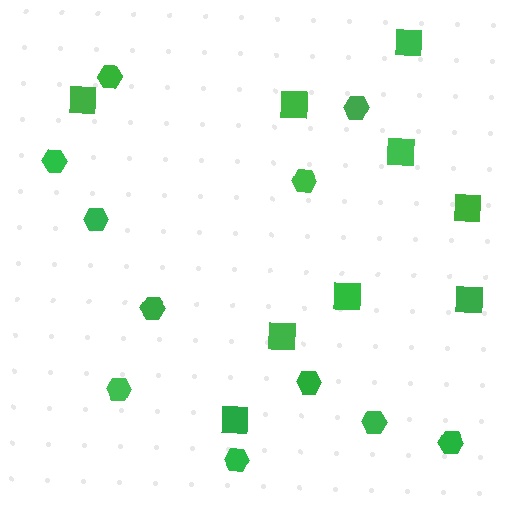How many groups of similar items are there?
There are 2 groups: one group of hexagons (11) and one group of squares (9).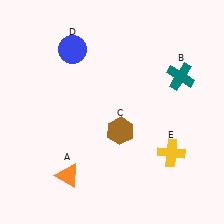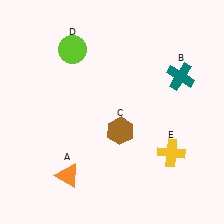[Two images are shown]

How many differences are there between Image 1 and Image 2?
There is 1 difference between the two images.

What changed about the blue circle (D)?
In Image 1, D is blue. In Image 2, it changed to lime.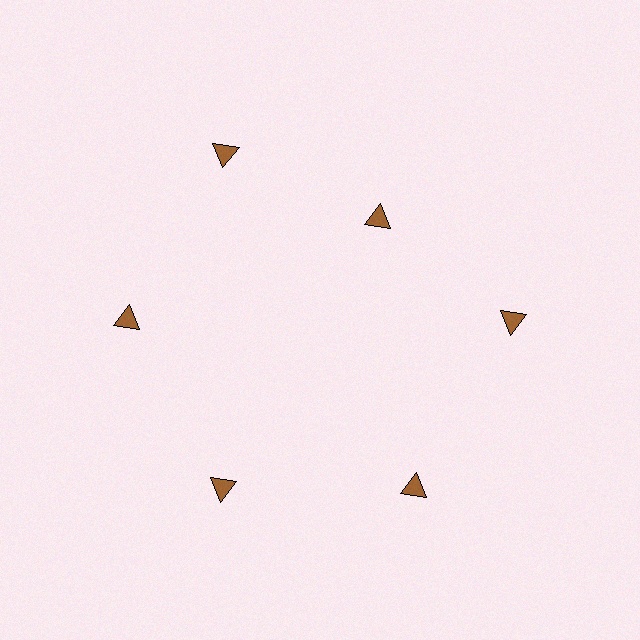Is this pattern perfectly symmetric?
No. The 6 brown triangles are arranged in a ring, but one element near the 1 o'clock position is pulled inward toward the center, breaking the 6-fold rotational symmetry.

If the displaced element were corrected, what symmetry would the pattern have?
It would have 6-fold rotational symmetry — the pattern would map onto itself every 60 degrees.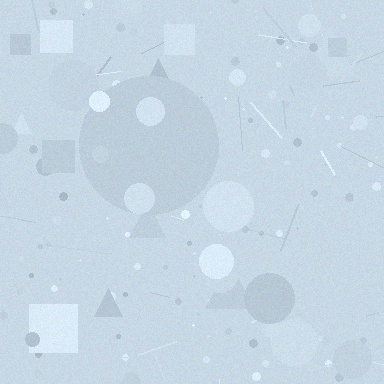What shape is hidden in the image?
A circle is hidden in the image.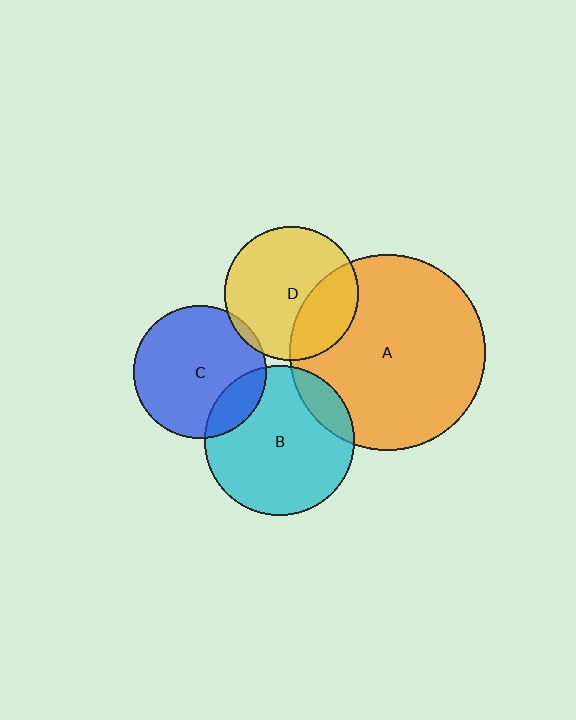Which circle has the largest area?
Circle A (orange).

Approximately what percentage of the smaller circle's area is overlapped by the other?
Approximately 30%.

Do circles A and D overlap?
Yes.